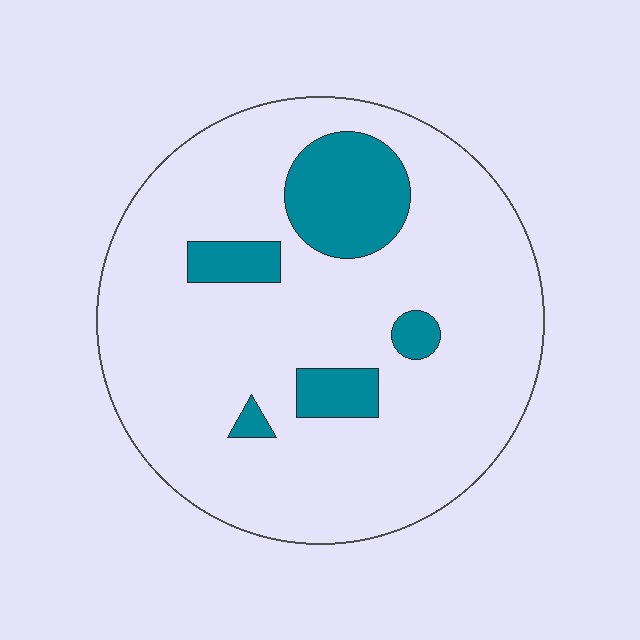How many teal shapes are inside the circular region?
5.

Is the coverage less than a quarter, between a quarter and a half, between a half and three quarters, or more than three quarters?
Less than a quarter.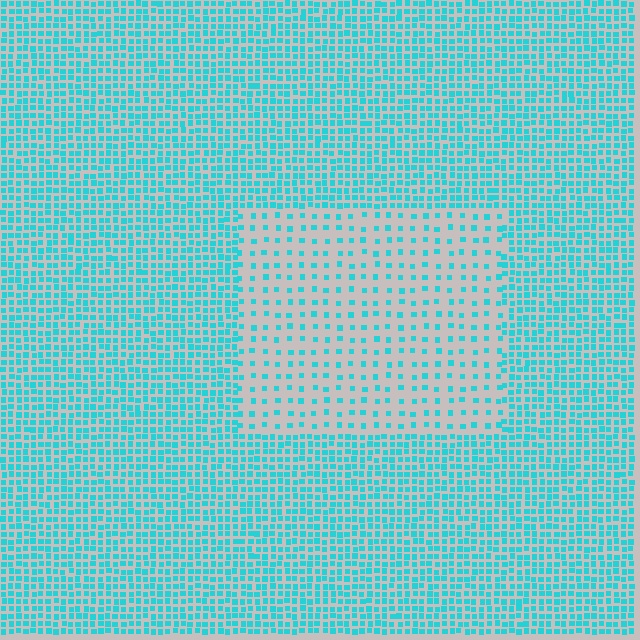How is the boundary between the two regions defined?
The boundary is defined by a change in element density (approximately 2.7x ratio). All elements are the same color, size, and shape.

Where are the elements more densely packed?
The elements are more densely packed outside the rectangle boundary.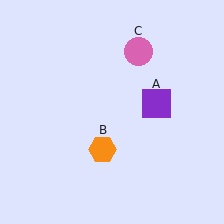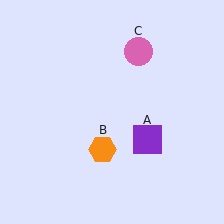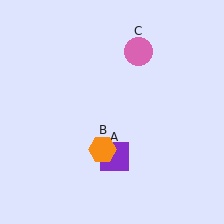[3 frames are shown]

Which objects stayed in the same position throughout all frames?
Orange hexagon (object B) and pink circle (object C) remained stationary.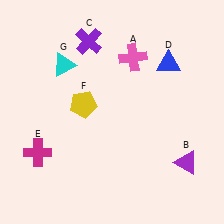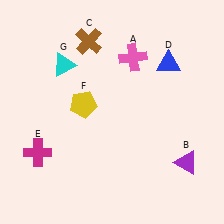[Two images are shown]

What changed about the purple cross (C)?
In Image 1, C is purple. In Image 2, it changed to brown.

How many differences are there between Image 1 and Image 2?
There is 1 difference between the two images.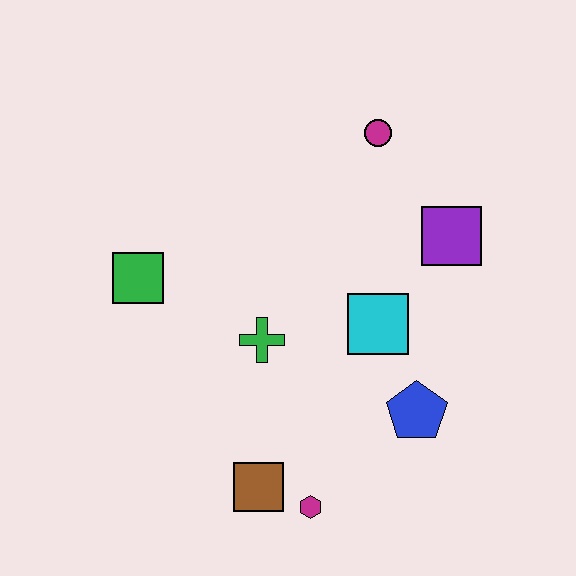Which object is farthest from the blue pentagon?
The green square is farthest from the blue pentagon.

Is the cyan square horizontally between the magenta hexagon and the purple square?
Yes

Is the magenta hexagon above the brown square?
No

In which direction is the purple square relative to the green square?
The purple square is to the right of the green square.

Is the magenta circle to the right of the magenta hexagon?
Yes